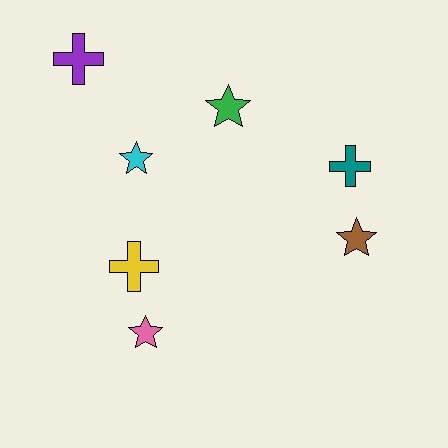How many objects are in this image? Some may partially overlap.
There are 7 objects.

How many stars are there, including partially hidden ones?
There are 4 stars.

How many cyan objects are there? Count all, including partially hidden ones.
There is 1 cyan object.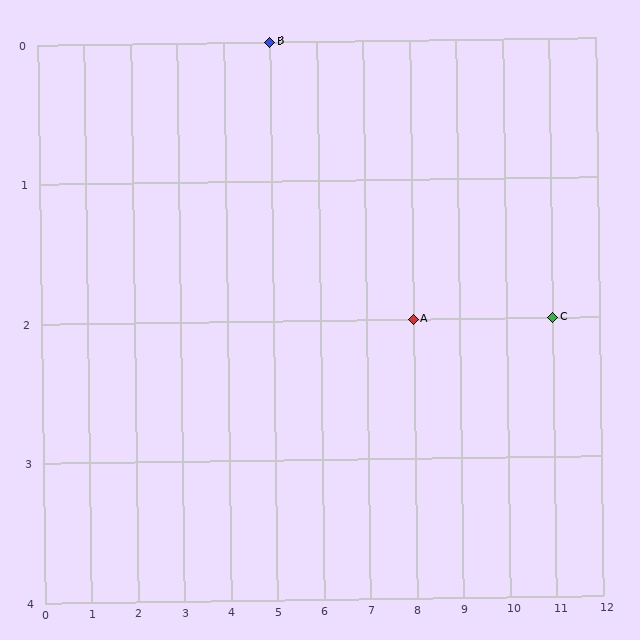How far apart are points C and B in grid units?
Points C and B are 6 columns and 2 rows apart (about 6.3 grid units diagonally).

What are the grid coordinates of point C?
Point C is at grid coordinates (11, 2).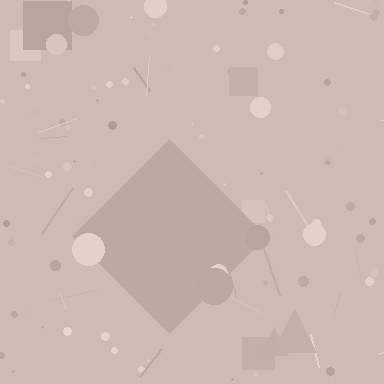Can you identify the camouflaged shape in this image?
The camouflaged shape is a diamond.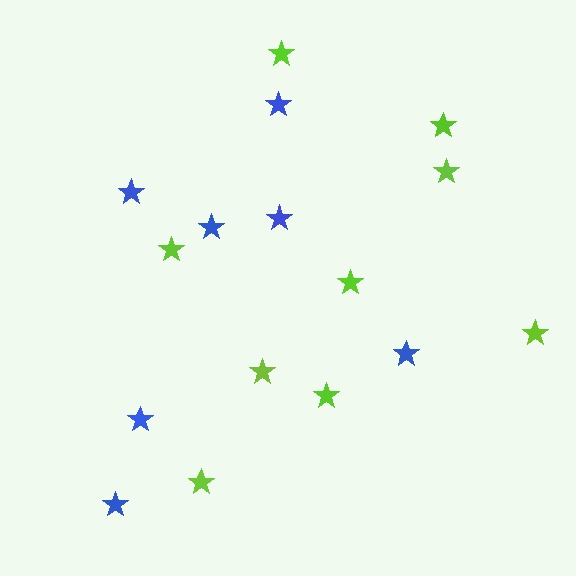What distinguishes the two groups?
There are 2 groups: one group of blue stars (7) and one group of lime stars (9).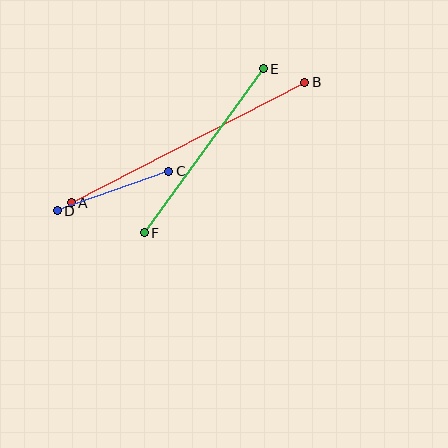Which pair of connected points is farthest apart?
Points A and B are farthest apart.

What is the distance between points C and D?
The distance is approximately 118 pixels.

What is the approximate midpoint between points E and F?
The midpoint is at approximately (204, 151) pixels.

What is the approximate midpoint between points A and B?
The midpoint is at approximately (188, 143) pixels.